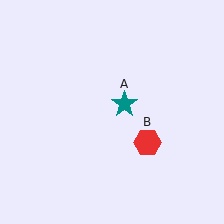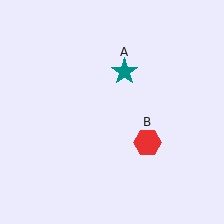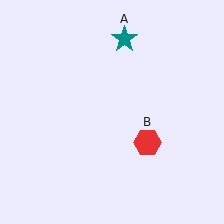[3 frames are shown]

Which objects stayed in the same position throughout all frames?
Red hexagon (object B) remained stationary.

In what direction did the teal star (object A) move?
The teal star (object A) moved up.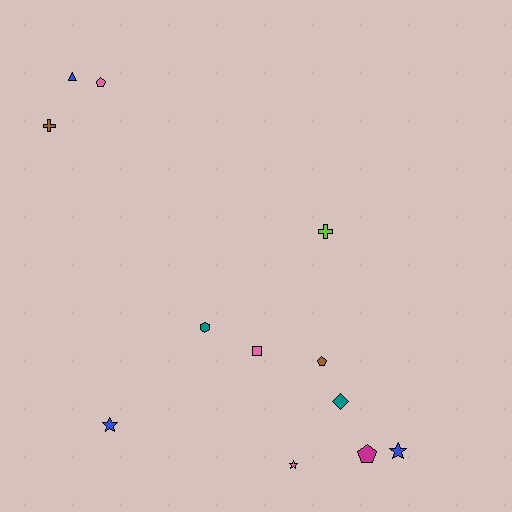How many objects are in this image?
There are 12 objects.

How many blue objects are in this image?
There are 3 blue objects.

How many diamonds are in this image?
There is 1 diamond.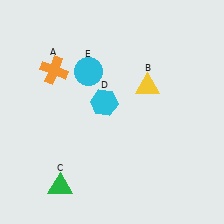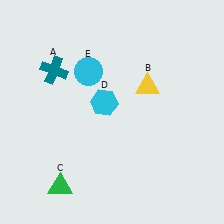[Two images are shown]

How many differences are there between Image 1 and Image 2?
There is 1 difference between the two images.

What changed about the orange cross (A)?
In Image 1, A is orange. In Image 2, it changed to teal.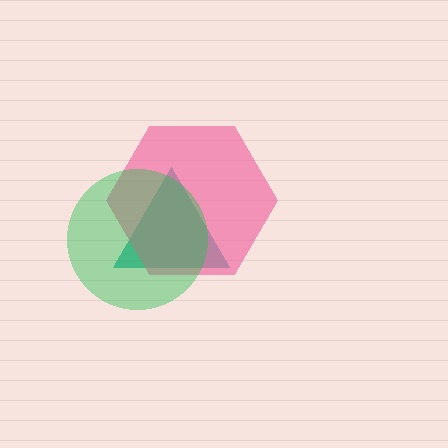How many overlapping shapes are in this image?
There are 3 overlapping shapes in the image.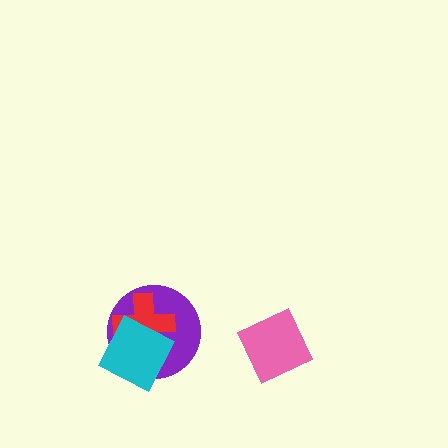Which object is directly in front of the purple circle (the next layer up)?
The red cross is directly in front of the purple circle.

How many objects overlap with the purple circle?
2 objects overlap with the purple circle.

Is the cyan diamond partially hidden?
No, no other shape covers it.